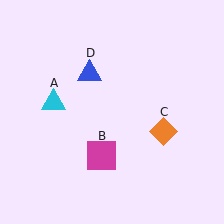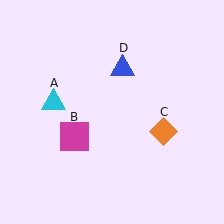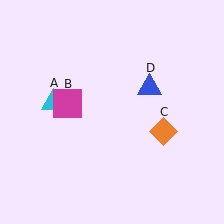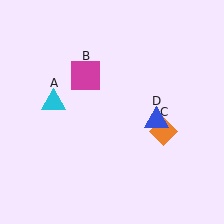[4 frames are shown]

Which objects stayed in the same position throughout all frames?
Cyan triangle (object A) and orange diamond (object C) remained stationary.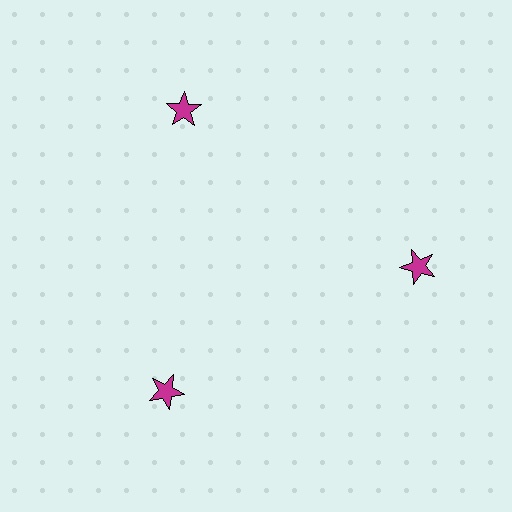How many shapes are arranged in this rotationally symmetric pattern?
There are 3 shapes, arranged in 3 groups of 1.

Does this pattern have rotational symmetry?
Yes, this pattern has 3-fold rotational symmetry. It looks the same after rotating 120 degrees around the center.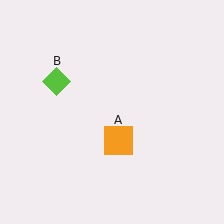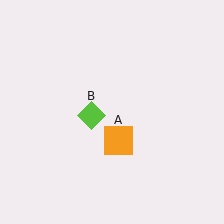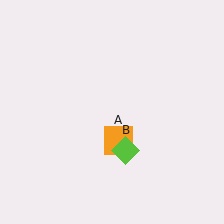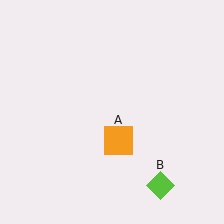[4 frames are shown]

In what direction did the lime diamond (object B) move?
The lime diamond (object B) moved down and to the right.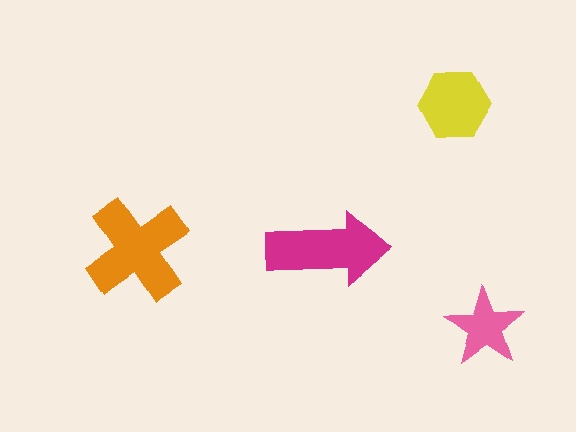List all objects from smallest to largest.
The pink star, the yellow hexagon, the magenta arrow, the orange cross.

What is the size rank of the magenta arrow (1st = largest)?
2nd.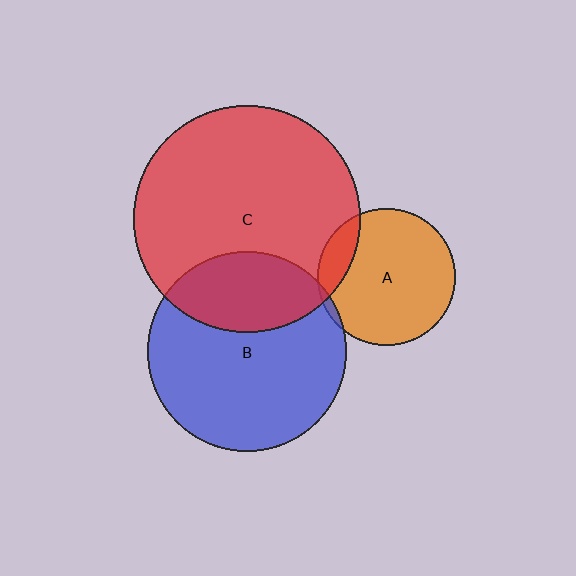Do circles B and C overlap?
Yes.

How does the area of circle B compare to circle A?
Approximately 2.1 times.